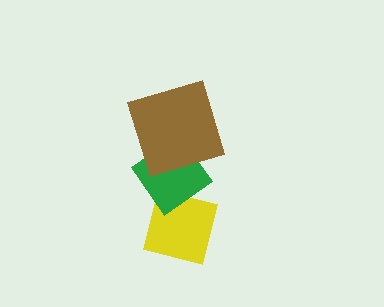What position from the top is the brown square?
The brown square is 1st from the top.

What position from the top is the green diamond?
The green diamond is 2nd from the top.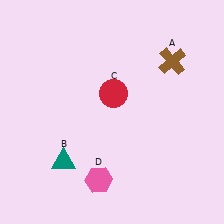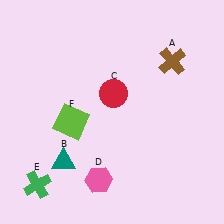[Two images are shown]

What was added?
A green cross (E), a lime square (F) were added in Image 2.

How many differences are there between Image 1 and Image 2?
There are 2 differences between the two images.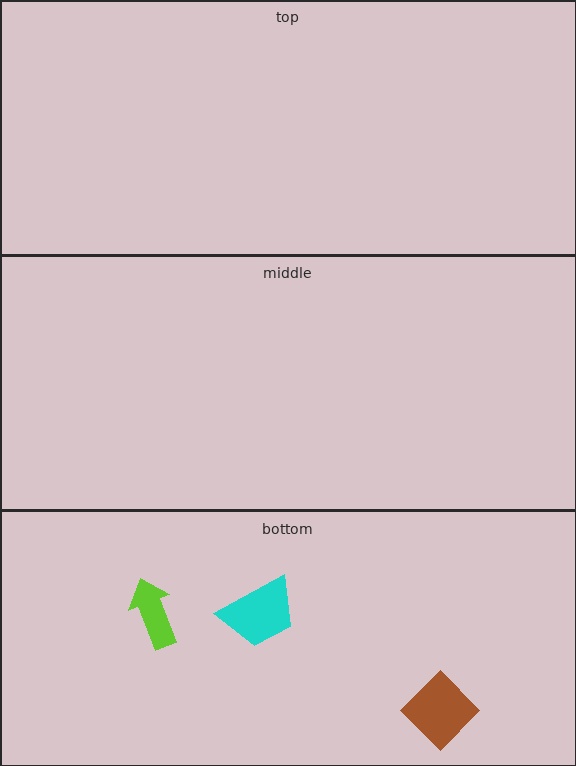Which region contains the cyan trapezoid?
The bottom region.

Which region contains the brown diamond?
The bottom region.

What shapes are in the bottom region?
The brown diamond, the lime arrow, the cyan trapezoid.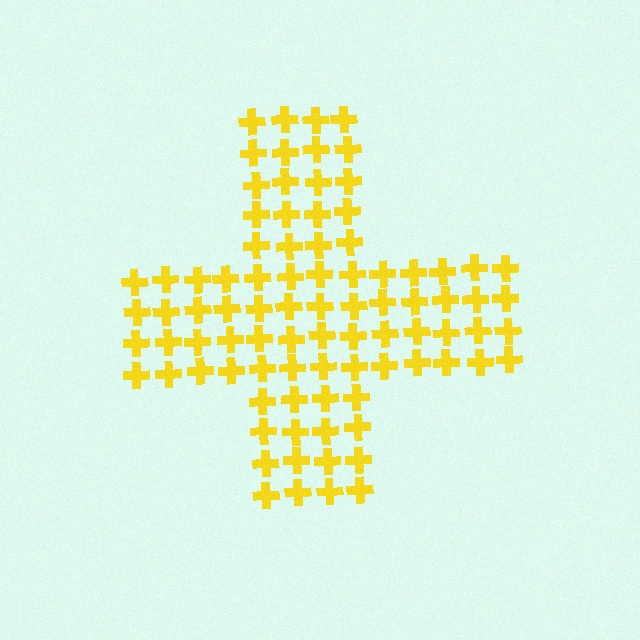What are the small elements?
The small elements are crosses.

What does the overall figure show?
The overall figure shows a cross.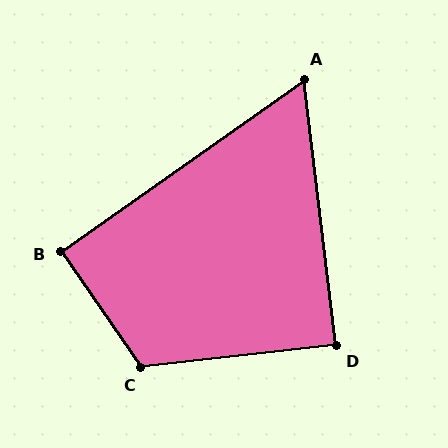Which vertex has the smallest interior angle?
A, at approximately 62 degrees.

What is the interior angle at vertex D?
Approximately 90 degrees (approximately right).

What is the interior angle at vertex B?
Approximately 90 degrees (approximately right).